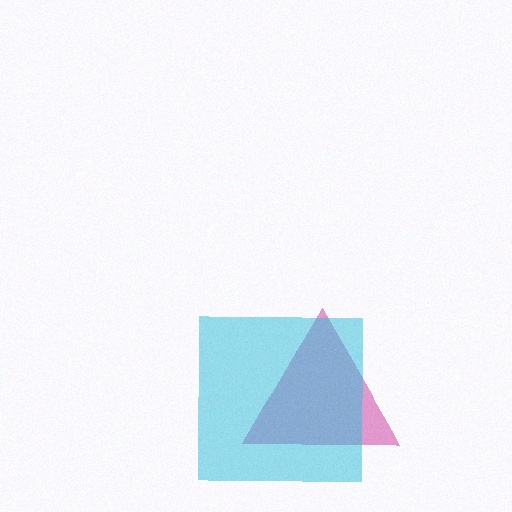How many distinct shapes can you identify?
There are 2 distinct shapes: a magenta triangle, a cyan square.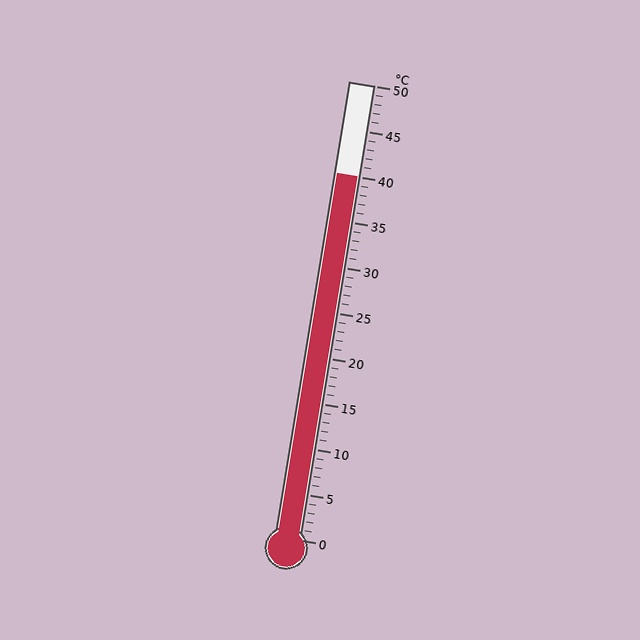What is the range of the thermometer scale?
The thermometer scale ranges from 0°C to 50°C.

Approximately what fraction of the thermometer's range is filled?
The thermometer is filled to approximately 80% of its range.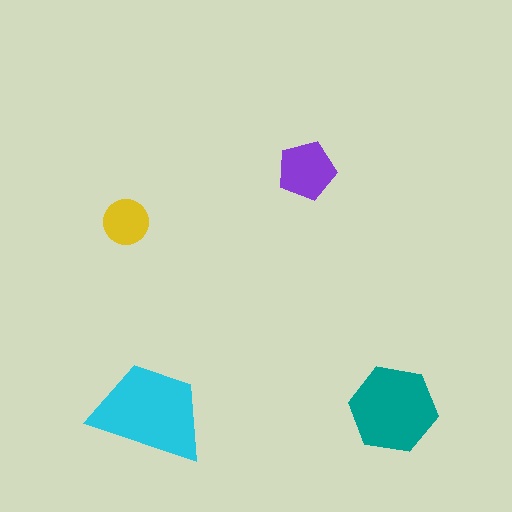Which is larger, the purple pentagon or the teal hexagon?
The teal hexagon.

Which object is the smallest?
The yellow circle.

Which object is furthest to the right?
The teal hexagon is rightmost.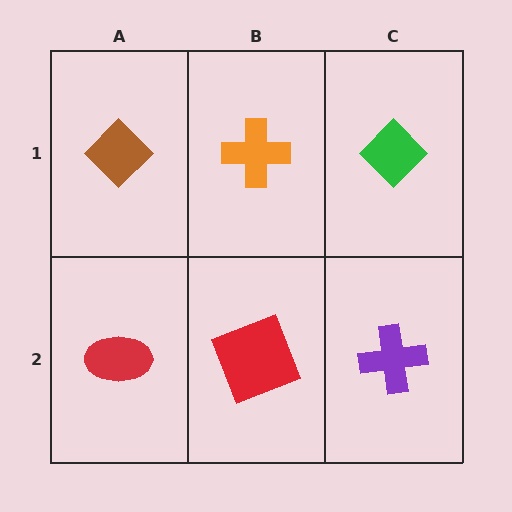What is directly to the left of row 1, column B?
A brown diamond.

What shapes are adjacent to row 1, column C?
A purple cross (row 2, column C), an orange cross (row 1, column B).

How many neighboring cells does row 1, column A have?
2.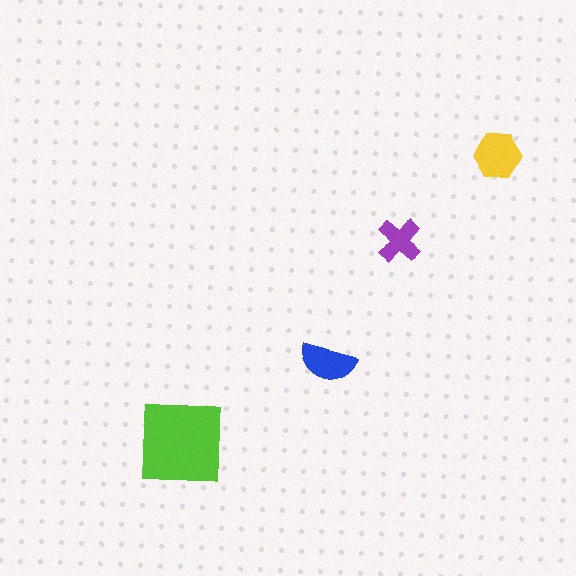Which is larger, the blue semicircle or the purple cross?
The blue semicircle.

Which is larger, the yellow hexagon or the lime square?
The lime square.